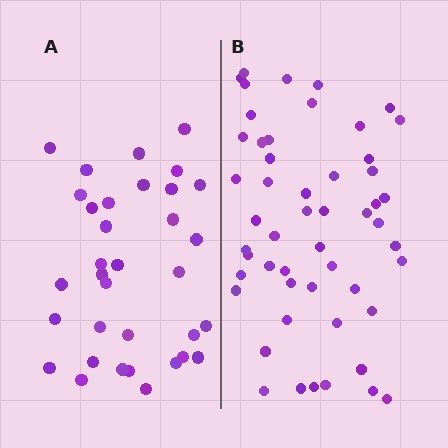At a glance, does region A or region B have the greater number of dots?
Region B (the right region) has more dots.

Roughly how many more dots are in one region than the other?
Region B has approximately 20 more dots than region A.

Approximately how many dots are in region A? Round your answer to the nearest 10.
About 30 dots. (The exact count is 34, which rounds to 30.)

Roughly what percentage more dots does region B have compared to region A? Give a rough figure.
About 55% more.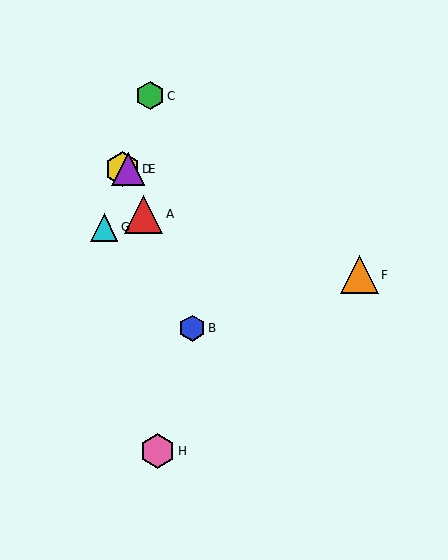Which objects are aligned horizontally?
Objects D, E are aligned horizontally.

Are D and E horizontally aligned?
Yes, both are at y≈169.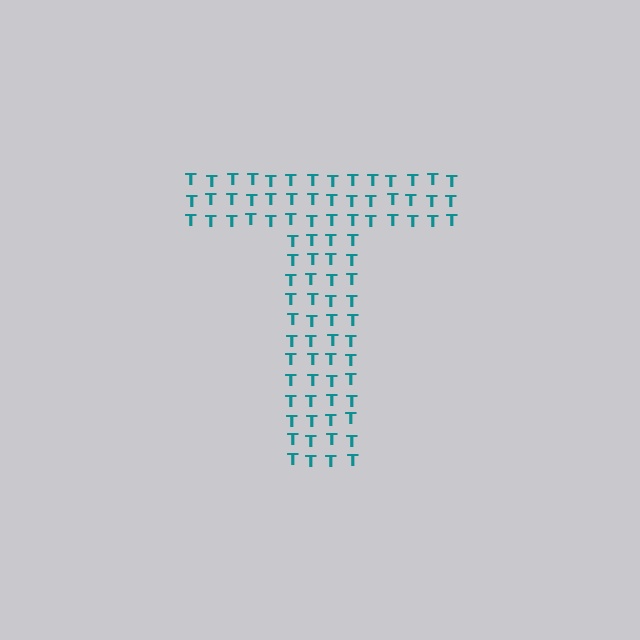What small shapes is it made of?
It is made of small letter T's.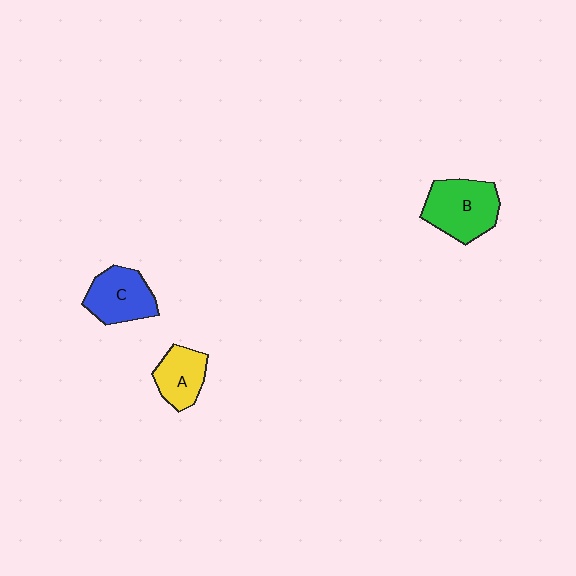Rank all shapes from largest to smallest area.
From largest to smallest: B (green), C (blue), A (yellow).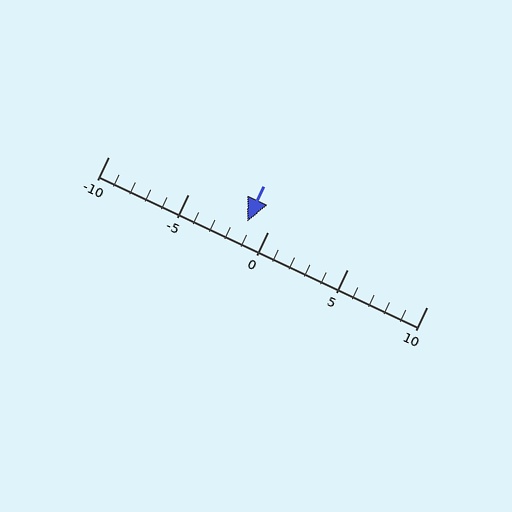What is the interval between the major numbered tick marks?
The major tick marks are spaced 5 units apart.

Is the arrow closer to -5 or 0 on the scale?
The arrow is closer to 0.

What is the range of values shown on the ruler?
The ruler shows values from -10 to 10.